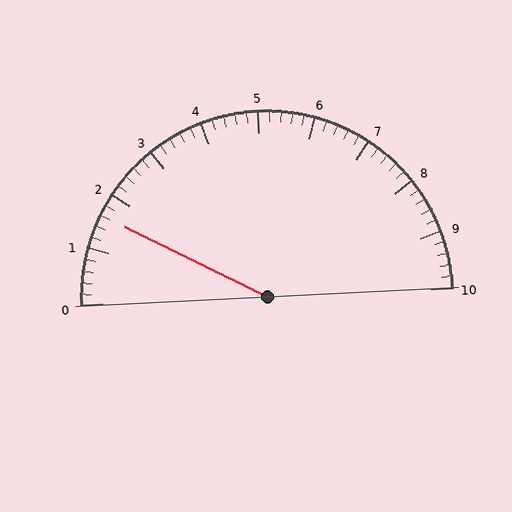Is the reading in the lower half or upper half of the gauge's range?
The reading is in the lower half of the range (0 to 10).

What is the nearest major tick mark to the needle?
The nearest major tick mark is 2.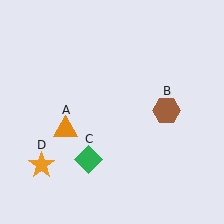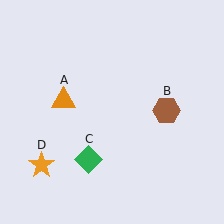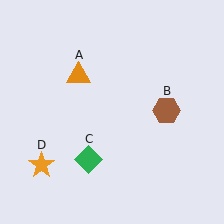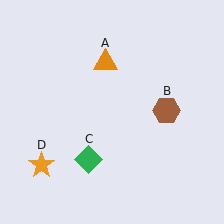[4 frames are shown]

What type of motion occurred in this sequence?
The orange triangle (object A) rotated clockwise around the center of the scene.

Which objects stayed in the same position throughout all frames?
Brown hexagon (object B) and green diamond (object C) and orange star (object D) remained stationary.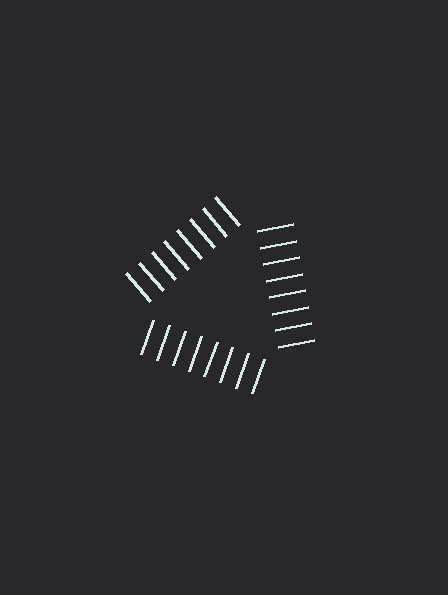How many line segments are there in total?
24 — 8 along each of the 3 edges.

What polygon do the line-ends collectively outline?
An illusory triangle — the line segments terminate on its edges but no continuous stroke is drawn.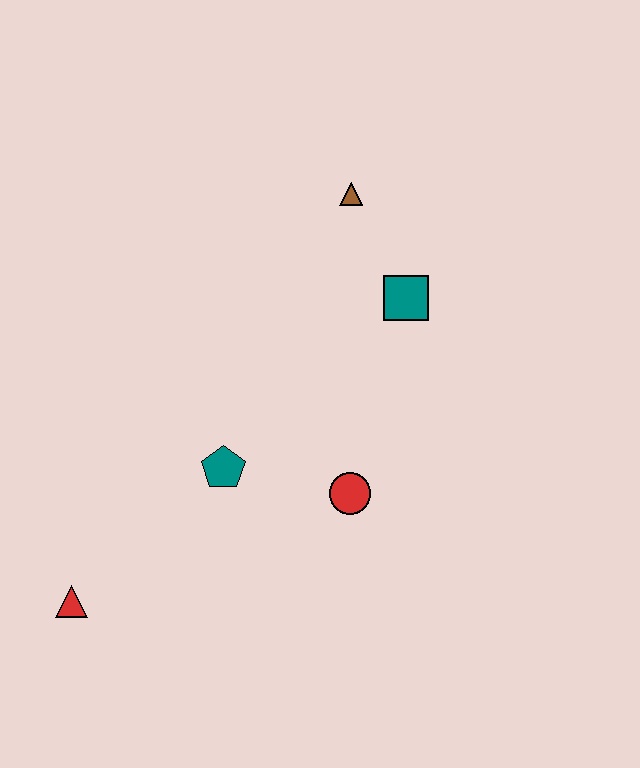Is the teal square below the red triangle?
No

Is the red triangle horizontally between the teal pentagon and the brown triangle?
No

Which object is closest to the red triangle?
The teal pentagon is closest to the red triangle.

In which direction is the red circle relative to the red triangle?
The red circle is to the right of the red triangle.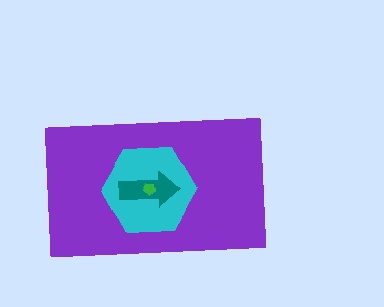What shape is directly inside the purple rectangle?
The cyan hexagon.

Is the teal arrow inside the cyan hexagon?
Yes.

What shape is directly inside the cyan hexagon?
The teal arrow.